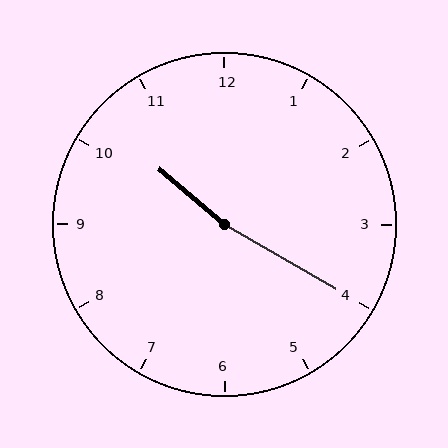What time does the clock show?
10:20.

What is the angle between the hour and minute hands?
Approximately 170 degrees.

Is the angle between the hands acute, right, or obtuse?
It is obtuse.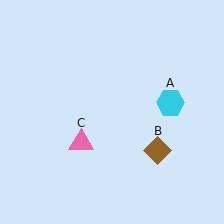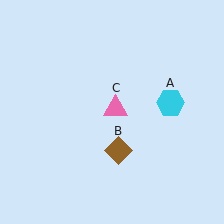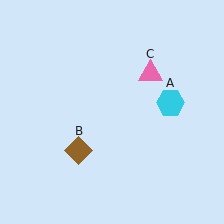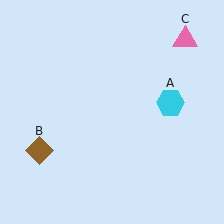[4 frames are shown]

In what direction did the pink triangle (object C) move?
The pink triangle (object C) moved up and to the right.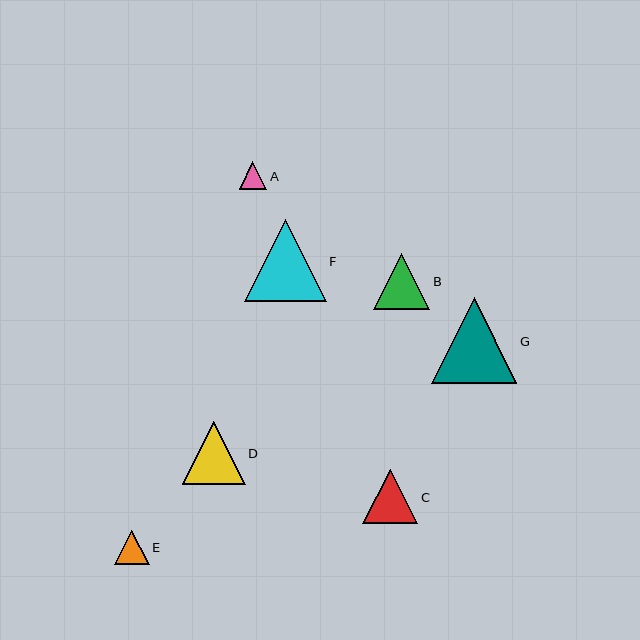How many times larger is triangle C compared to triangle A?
Triangle C is approximately 2.0 times the size of triangle A.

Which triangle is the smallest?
Triangle A is the smallest with a size of approximately 28 pixels.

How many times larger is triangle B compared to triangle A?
Triangle B is approximately 2.1 times the size of triangle A.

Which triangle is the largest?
Triangle G is the largest with a size of approximately 85 pixels.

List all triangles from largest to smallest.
From largest to smallest: G, F, D, B, C, E, A.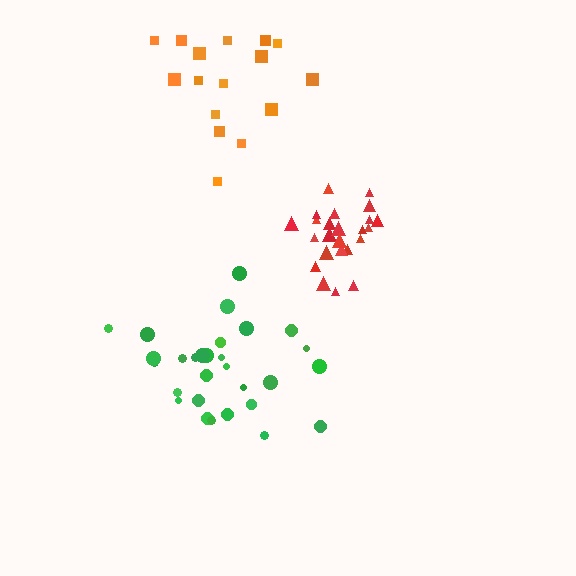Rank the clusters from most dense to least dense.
red, green, orange.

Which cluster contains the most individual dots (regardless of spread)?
Green (29).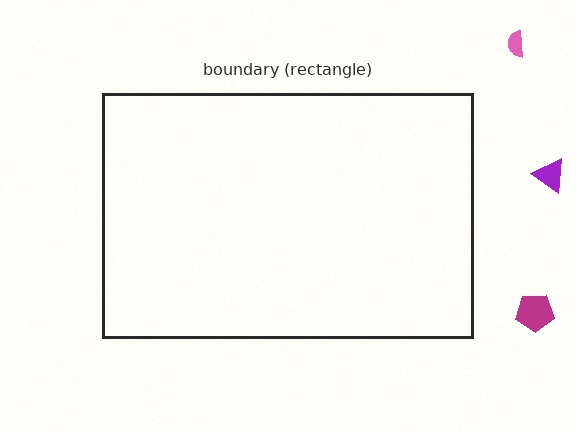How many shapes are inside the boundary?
0 inside, 3 outside.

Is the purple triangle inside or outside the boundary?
Outside.